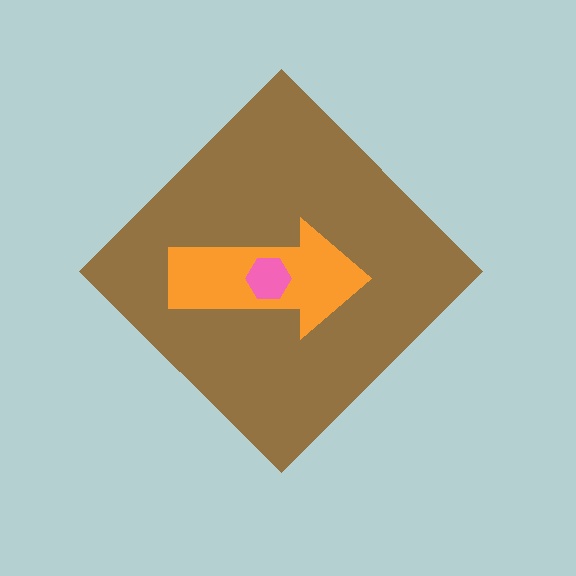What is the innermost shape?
The pink hexagon.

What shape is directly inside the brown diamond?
The orange arrow.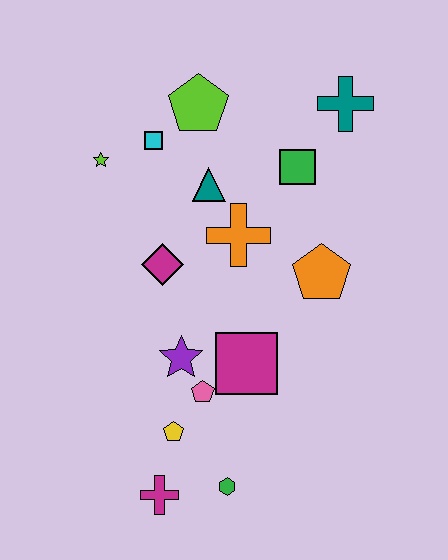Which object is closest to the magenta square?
The pink pentagon is closest to the magenta square.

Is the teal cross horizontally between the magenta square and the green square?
No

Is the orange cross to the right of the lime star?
Yes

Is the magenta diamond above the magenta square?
Yes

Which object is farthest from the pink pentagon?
The teal cross is farthest from the pink pentagon.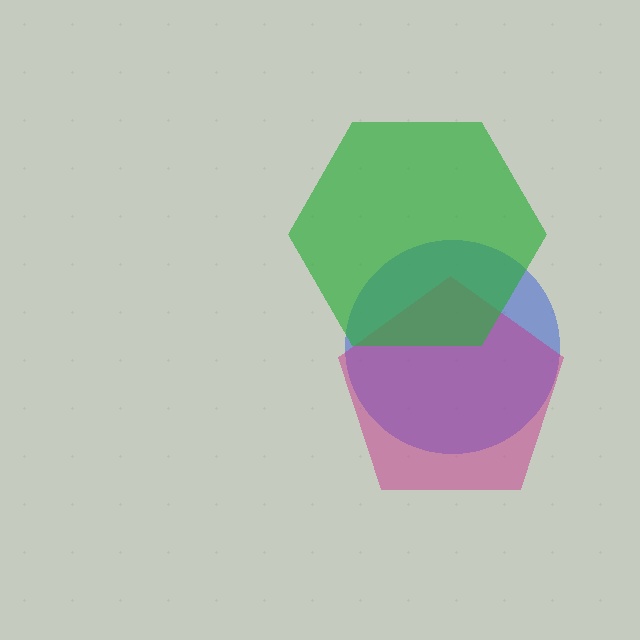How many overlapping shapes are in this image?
There are 3 overlapping shapes in the image.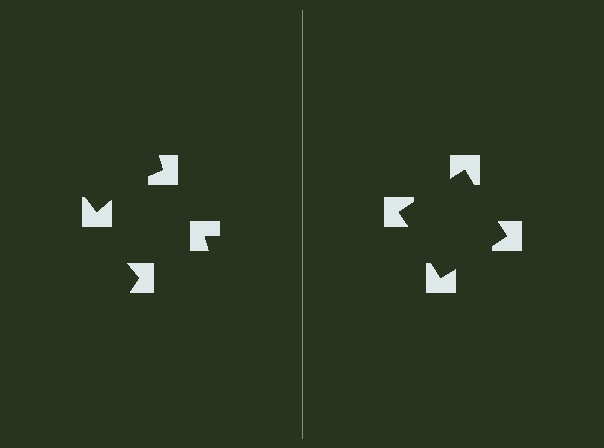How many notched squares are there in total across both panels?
8 — 4 on each side.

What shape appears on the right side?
An illusory square.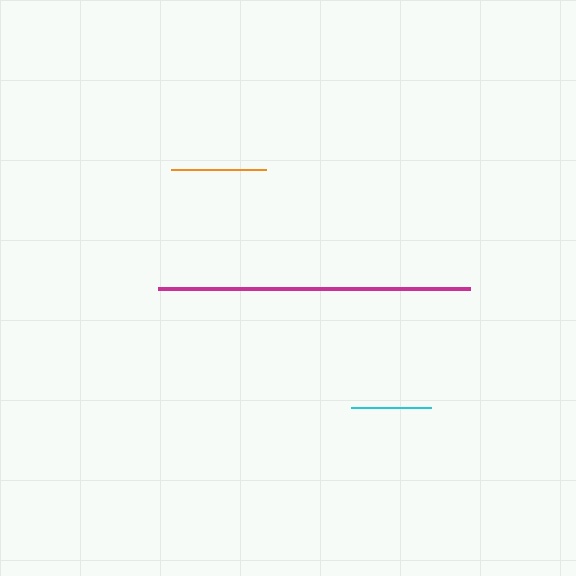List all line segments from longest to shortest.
From longest to shortest: magenta, orange, cyan.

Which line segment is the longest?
The magenta line is the longest at approximately 312 pixels.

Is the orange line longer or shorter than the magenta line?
The magenta line is longer than the orange line.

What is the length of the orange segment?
The orange segment is approximately 96 pixels long.